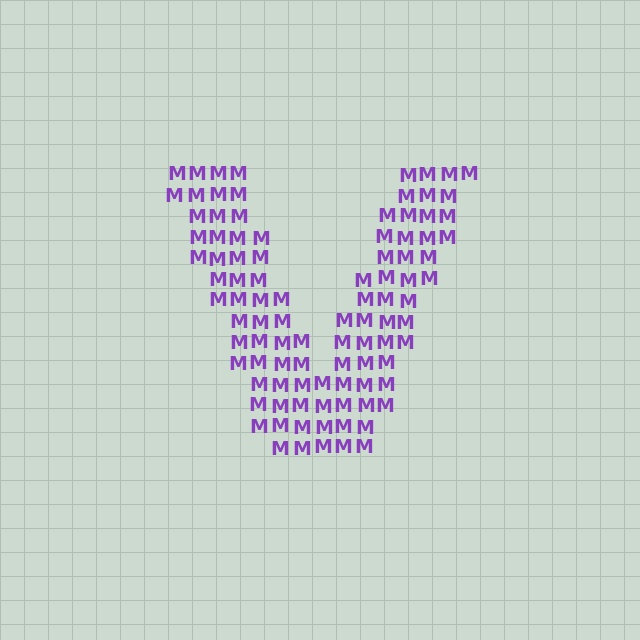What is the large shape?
The large shape is the letter V.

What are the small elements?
The small elements are letter M's.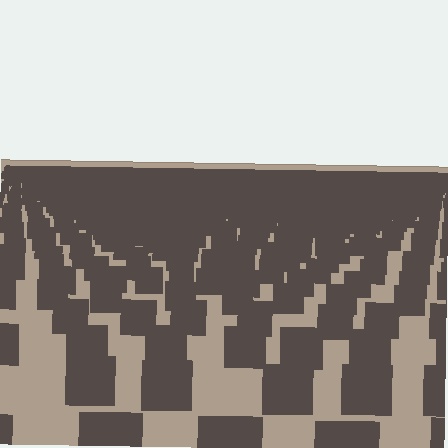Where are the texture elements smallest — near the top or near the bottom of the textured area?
Near the top.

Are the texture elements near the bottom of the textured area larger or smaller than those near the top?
Larger. Near the bottom, elements are closer to the viewer and appear at a bigger on-screen size.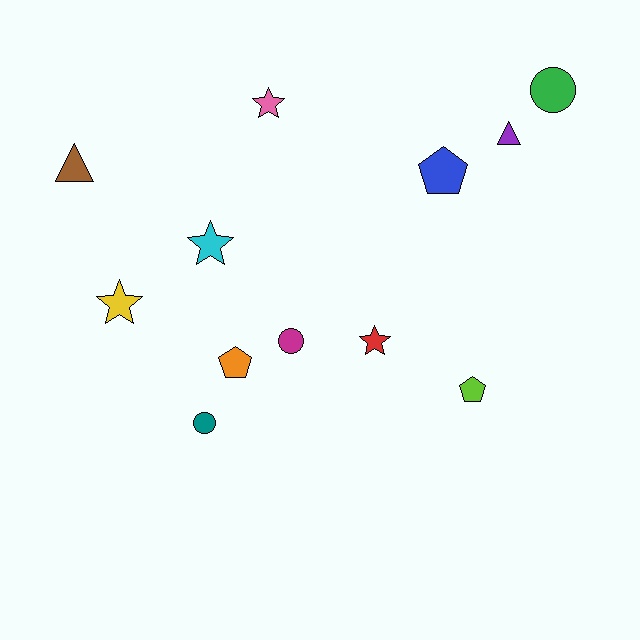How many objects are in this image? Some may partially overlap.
There are 12 objects.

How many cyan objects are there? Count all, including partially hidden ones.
There is 1 cyan object.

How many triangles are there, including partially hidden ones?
There are 2 triangles.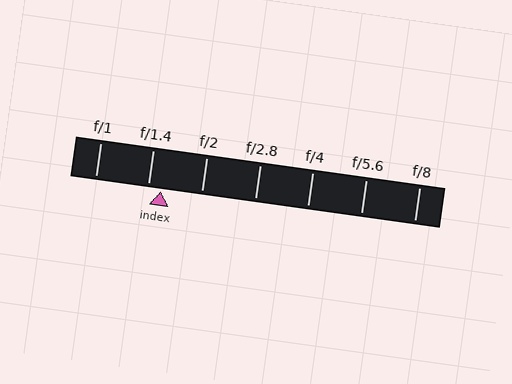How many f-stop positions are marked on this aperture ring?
There are 7 f-stop positions marked.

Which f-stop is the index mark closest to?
The index mark is closest to f/1.4.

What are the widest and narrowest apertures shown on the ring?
The widest aperture shown is f/1 and the narrowest is f/8.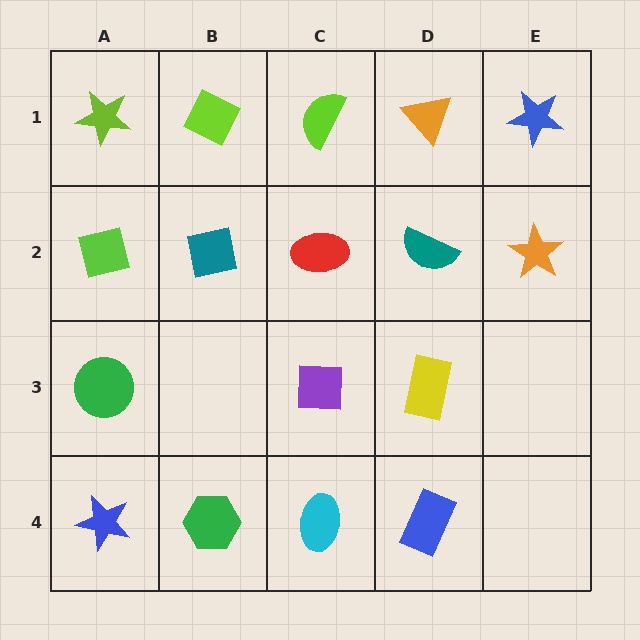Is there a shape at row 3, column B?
No, that cell is empty.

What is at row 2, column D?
A teal semicircle.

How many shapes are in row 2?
5 shapes.